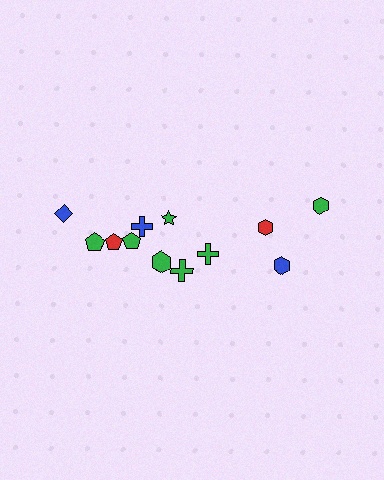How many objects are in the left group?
There are 7 objects.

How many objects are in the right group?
There are 5 objects.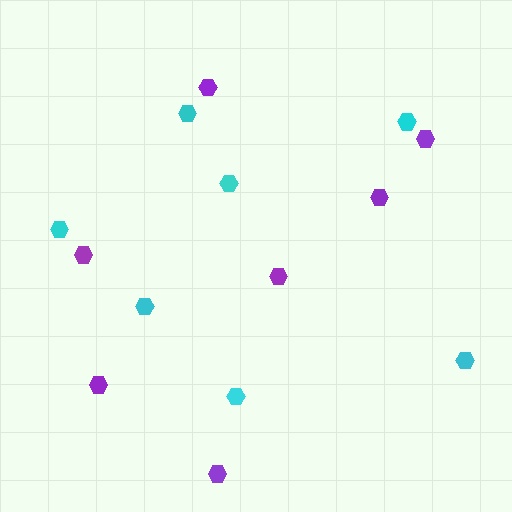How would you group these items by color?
There are 2 groups: one group of cyan hexagons (7) and one group of purple hexagons (7).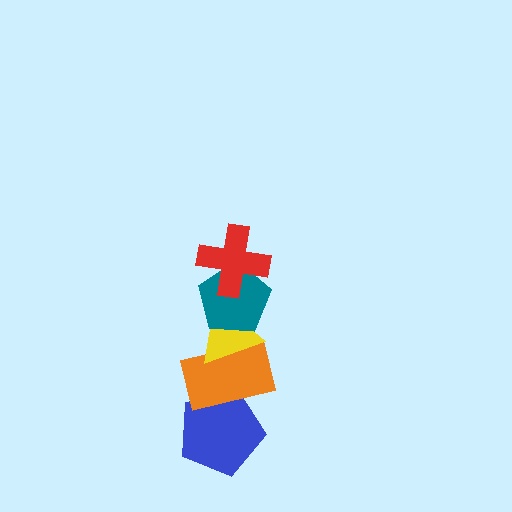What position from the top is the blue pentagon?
The blue pentagon is 5th from the top.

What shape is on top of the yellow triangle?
The teal pentagon is on top of the yellow triangle.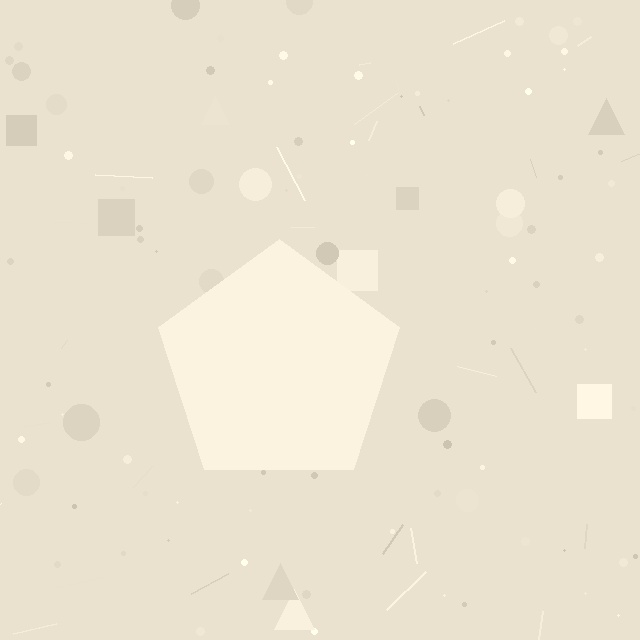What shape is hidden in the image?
A pentagon is hidden in the image.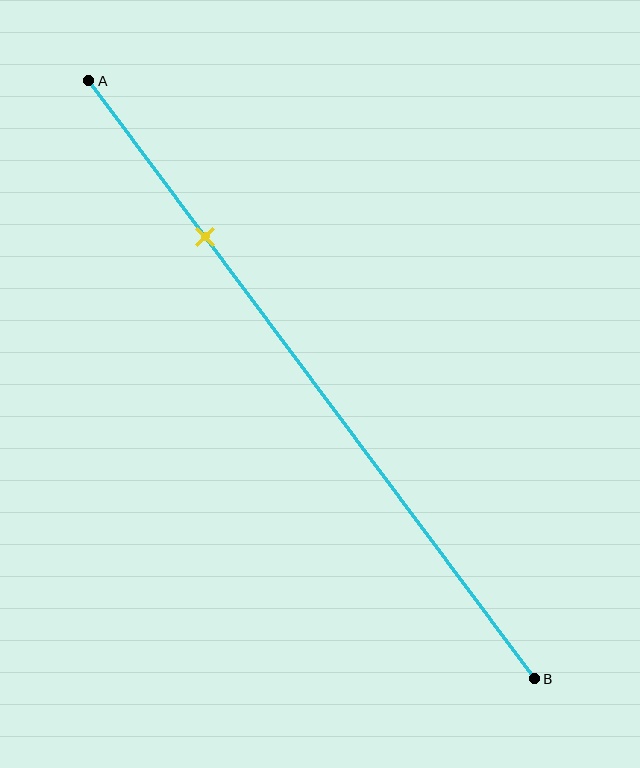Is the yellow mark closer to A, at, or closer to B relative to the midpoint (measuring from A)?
The yellow mark is closer to point A than the midpoint of segment AB.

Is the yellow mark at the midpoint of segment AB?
No, the mark is at about 25% from A, not at the 50% midpoint.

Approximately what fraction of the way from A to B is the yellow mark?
The yellow mark is approximately 25% of the way from A to B.